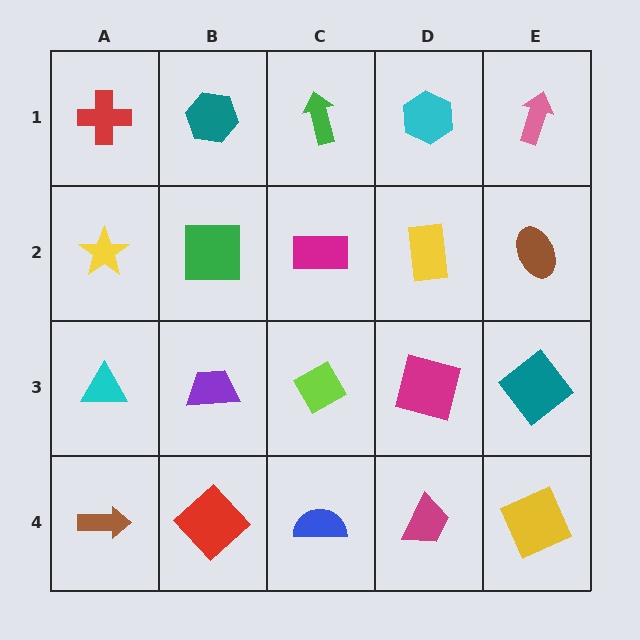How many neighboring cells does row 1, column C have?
3.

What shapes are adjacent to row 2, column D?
A cyan hexagon (row 1, column D), a magenta square (row 3, column D), a magenta rectangle (row 2, column C), a brown ellipse (row 2, column E).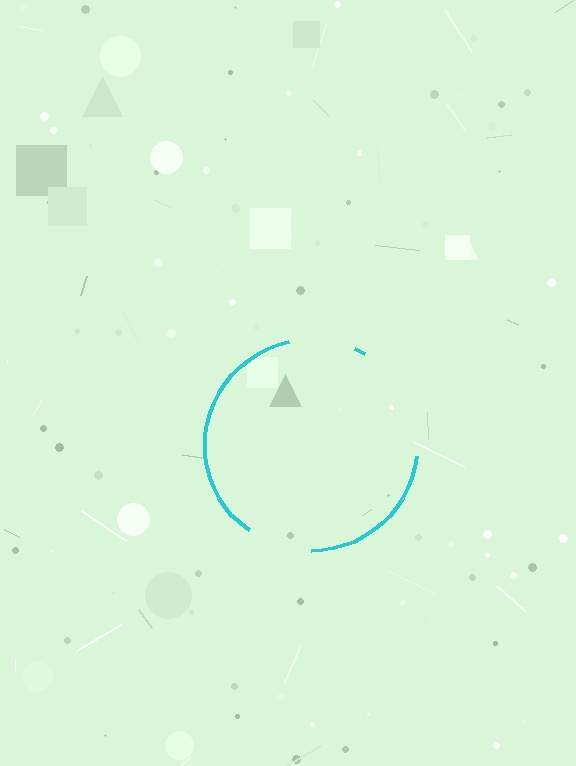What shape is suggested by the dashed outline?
The dashed outline suggests a circle.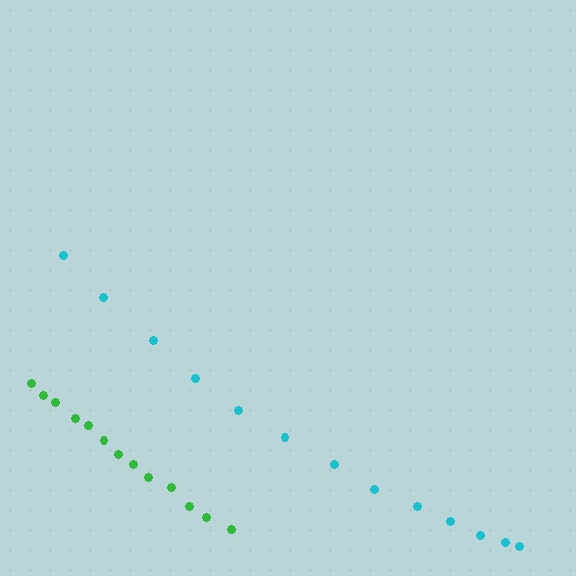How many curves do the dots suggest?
There are 2 distinct paths.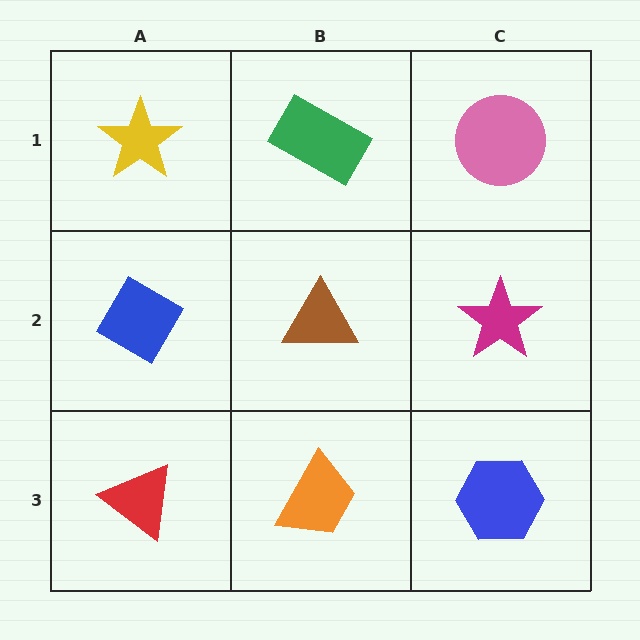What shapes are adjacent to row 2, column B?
A green rectangle (row 1, column B), an orange trapezoid (row 3, column B), a blue diamond (row 2, column A), a magenta star (row 2, column C).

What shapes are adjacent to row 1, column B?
A brown triangle (row 2, column B), a yellow star (row 1, column A), a pink circle (row 1, column C).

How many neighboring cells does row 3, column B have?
3.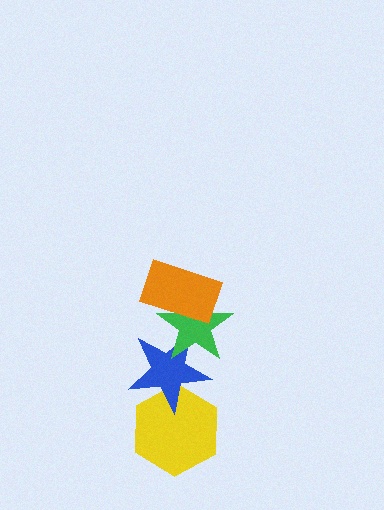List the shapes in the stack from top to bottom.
From top to bottom: the orange rectangle, the green star, the blue star, the yellow hexagon.